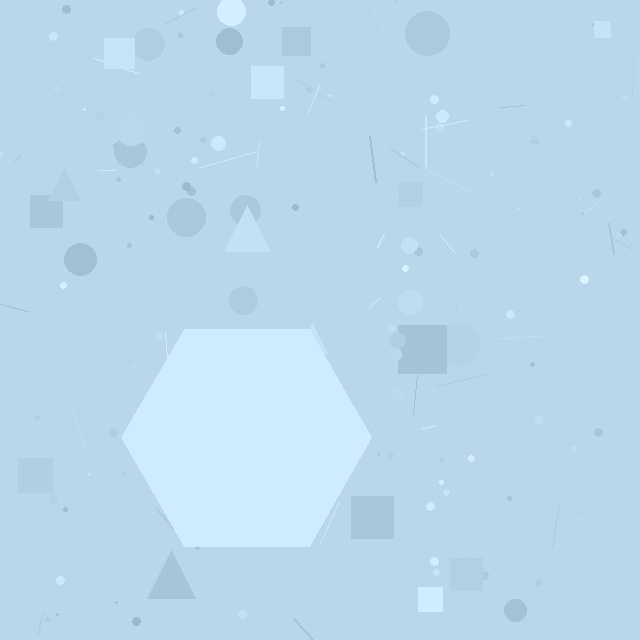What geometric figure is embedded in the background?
A hexagon is embedded in the background.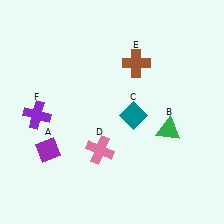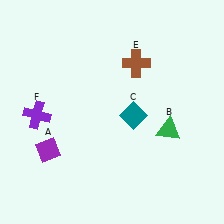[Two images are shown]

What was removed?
The pink cross (D) was removed in Image 2.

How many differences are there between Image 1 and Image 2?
There is 1 difference between the two images.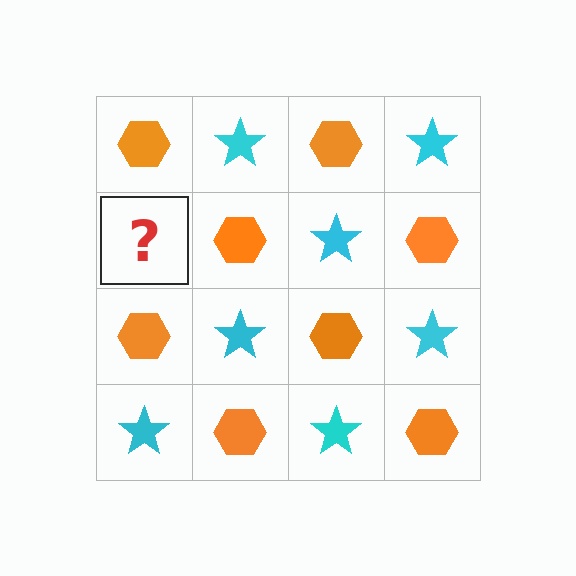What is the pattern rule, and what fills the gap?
The rule is that it alternates orange hexagon and cyan star in a checkerboard pattern. The gap should be filled with a cyan star.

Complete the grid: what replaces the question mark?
The question mark should be replaced with a cyan star.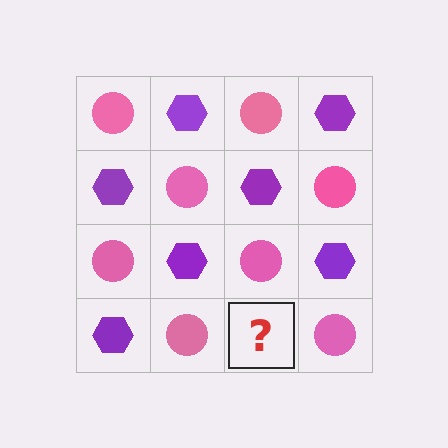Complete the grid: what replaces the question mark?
The question mark should be replaced with a purple hexagon.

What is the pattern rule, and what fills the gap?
The rule is that it alternates pink circle and purple hexagon in a checkerboard pattern. The gap should be filled with a purple hexagon.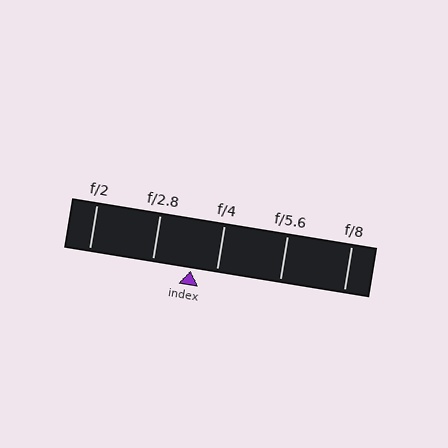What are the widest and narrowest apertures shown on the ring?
The widest aperture shown is f/2 and the narrowest is f/8.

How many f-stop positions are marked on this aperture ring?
There are 5 f-stop positions marked.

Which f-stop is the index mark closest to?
The index mark is closest to f/4.